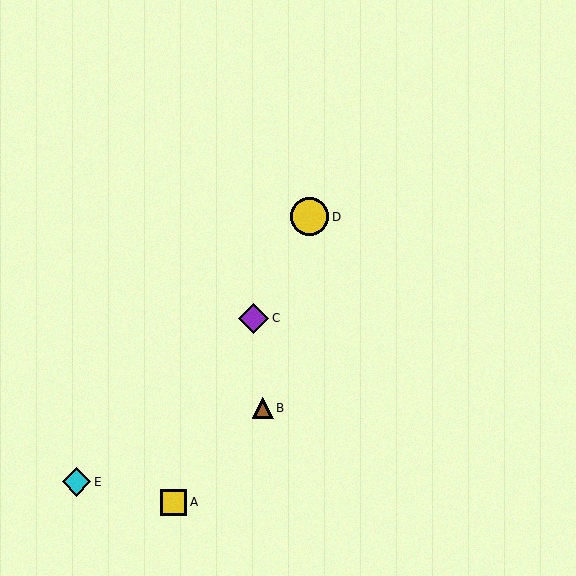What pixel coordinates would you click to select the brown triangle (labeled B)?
Click at (263, 408) to select the brown triangle B.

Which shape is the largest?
The yellow circle (labeled D) is the largest.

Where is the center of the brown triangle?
The center of the brown triangle is at (263, 408).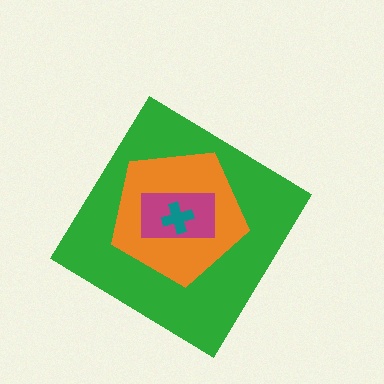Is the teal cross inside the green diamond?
Yes.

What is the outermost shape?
The green diamond.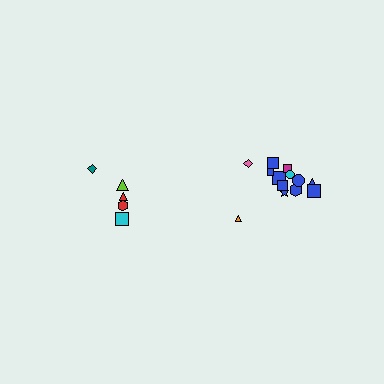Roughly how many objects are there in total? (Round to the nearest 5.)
Roughly 20 objects in total.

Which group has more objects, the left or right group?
The right group.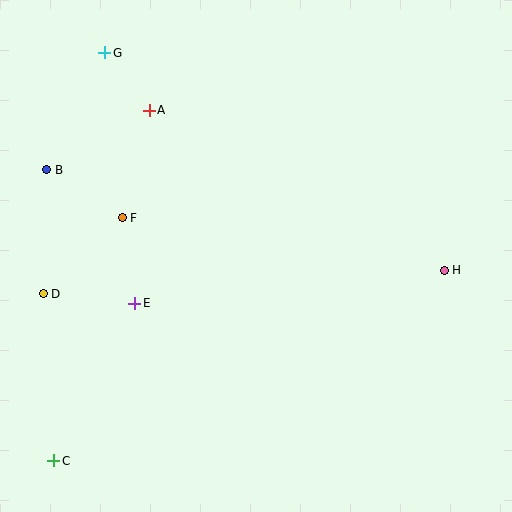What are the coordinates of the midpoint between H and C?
The midpoint between H and C is at (249, 366).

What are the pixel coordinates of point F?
Point F is at (122, 218).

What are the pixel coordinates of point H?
Point H is at (444, 270).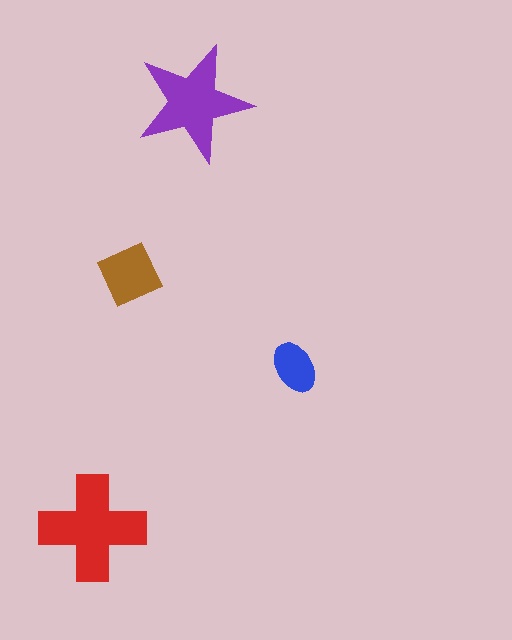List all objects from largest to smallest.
The red cross, the purple star, the brown diamond, the blue ellipse.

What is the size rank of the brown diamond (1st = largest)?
3rd.